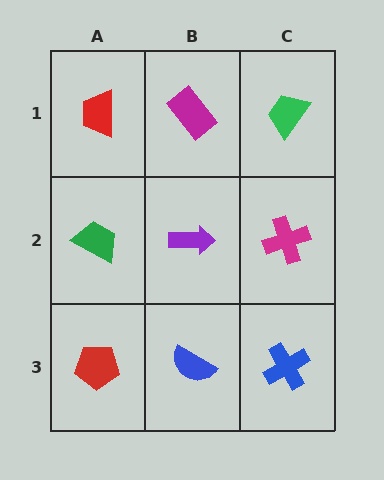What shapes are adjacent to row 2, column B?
A magenta rectangle (row 1, column B), a blue semicircle (row 3, column B), a green trapezoid (row 2, column A), a magenta cross (row 2, column C).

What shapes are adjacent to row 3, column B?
A purple arrow (row 2, column B), a red pentagon (row 3, column A), a blue cross (row 3, column C).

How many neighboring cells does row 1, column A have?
2.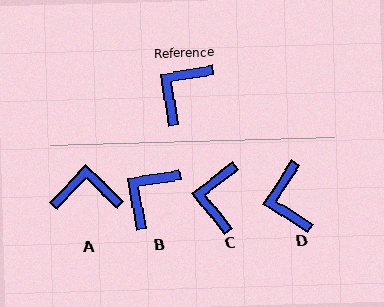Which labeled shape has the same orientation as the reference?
B.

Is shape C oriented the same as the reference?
No, it is off by about 28 degrees.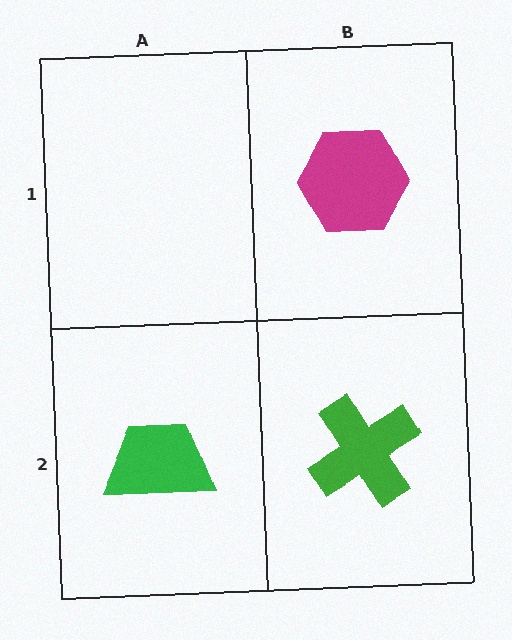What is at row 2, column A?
A green trapezoid.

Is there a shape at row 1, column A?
No, that cell is empty.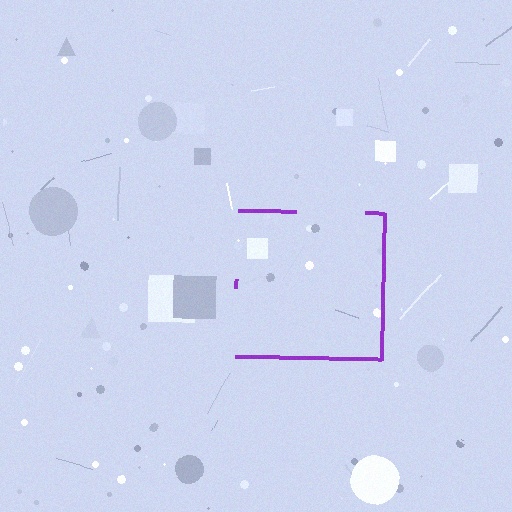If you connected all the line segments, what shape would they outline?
They would outline a square.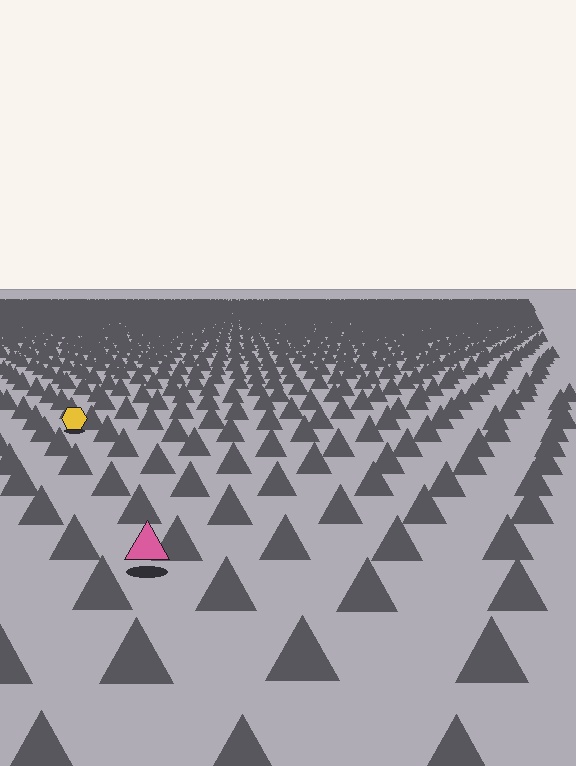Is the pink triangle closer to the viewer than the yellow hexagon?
Yes. The pink triangle is closer — you can tell from the texture gradient: the ground texture is coarser near it.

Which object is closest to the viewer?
The pink triangle is closest. The texture marks near it are larger and more spread out.